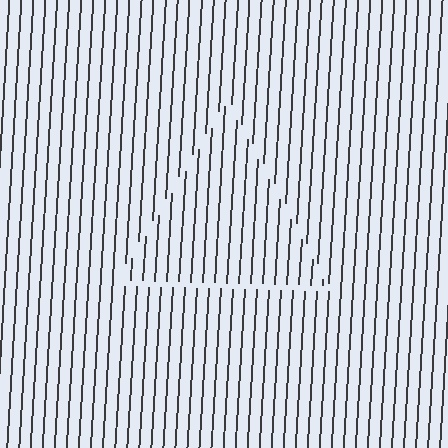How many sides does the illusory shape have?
3 sides — the line-ends trace a triangle.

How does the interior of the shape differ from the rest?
The interior of the shape contains the same grating, shifted by half a period — the contour is defined by the phase discontinuity where line-ends from the inner and outer gratings abut.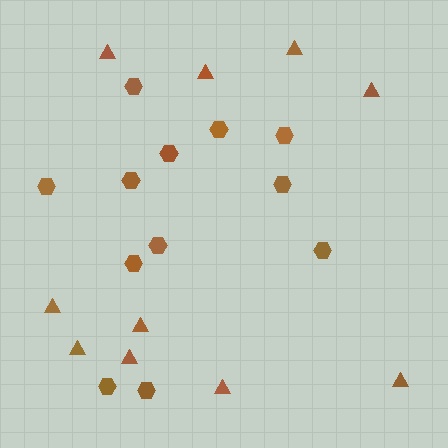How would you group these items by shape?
There are 2 groups: one group of hexagons (12) and one group of triangles (10).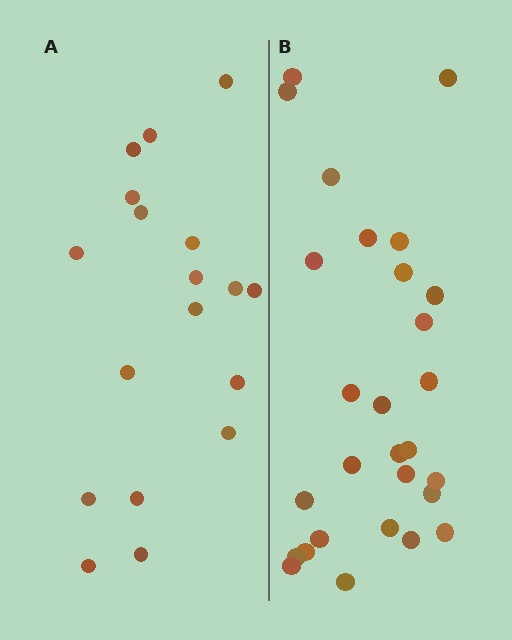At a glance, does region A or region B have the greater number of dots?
Region B (the right region) has more dots.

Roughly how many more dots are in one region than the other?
Region B has roughly 10 or so more dots than region A.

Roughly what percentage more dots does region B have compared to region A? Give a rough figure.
About 55% more.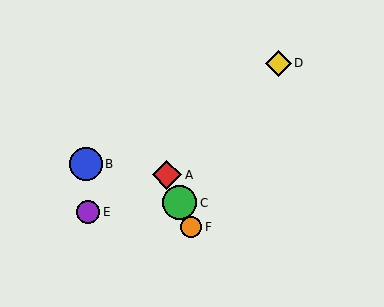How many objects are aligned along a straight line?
3 objects (A, C, F) are aligned along a straight line.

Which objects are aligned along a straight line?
Objects A, C, F are aligned along a straight line.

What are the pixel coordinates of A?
Object A is at (167, 175).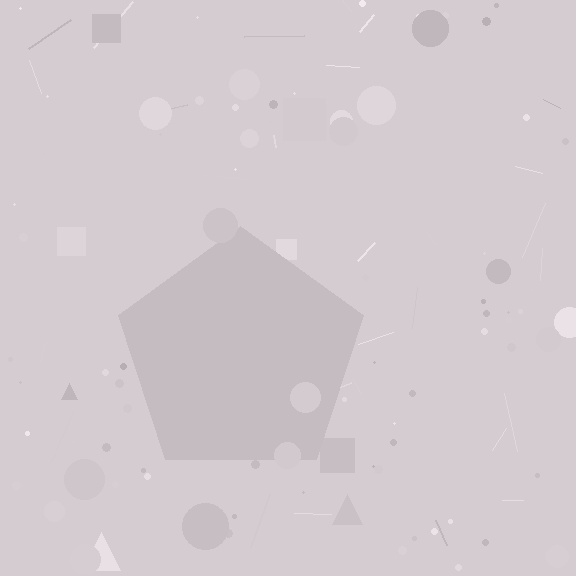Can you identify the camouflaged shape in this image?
The camouflaged shape is a pentagon.